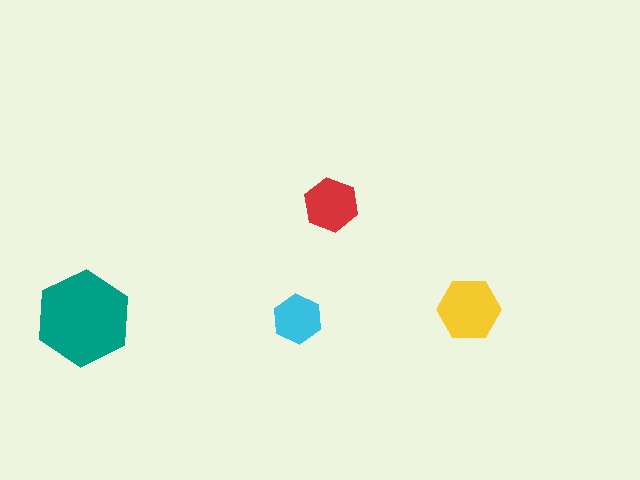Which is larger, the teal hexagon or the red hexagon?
The teal one.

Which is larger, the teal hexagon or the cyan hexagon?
The teal one.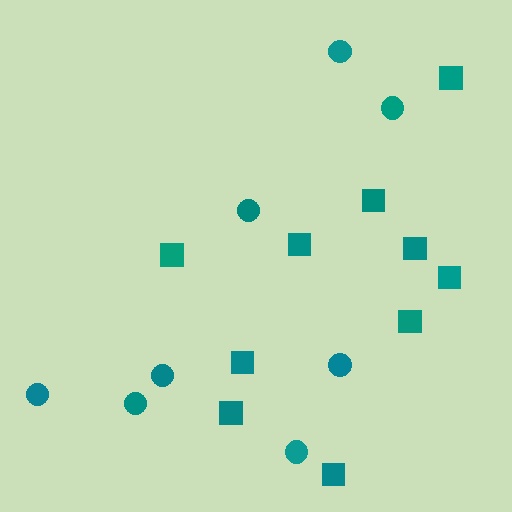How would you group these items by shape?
There are 2 groups: one group of squares (10) and one group of circles (8).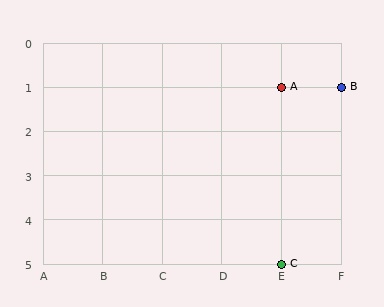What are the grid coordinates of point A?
Point A is at grid coordinates (E, 1).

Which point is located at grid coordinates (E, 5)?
Point C is at (E, 5).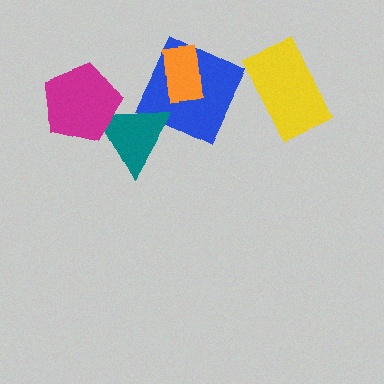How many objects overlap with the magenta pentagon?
1 object overlaps with the magenta pentagon.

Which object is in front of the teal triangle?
The magenta pentagon is in front of the teal triangle.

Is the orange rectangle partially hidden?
No, no other shape covers it.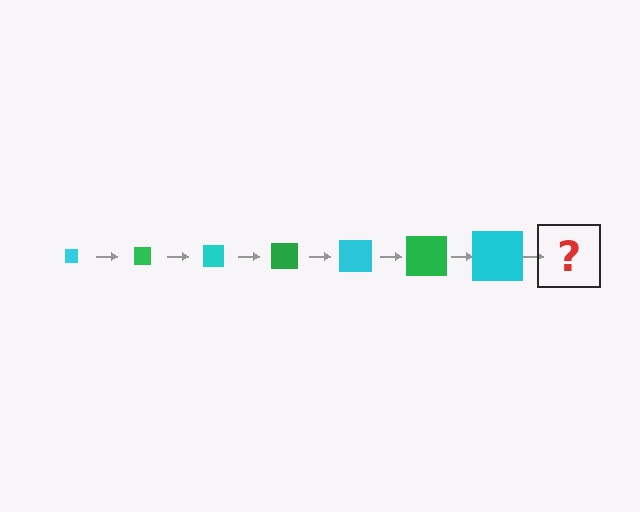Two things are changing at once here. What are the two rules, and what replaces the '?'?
The two rules are that the square grows larger each step and the color cycles through cyan and green. The '?' should be a green square, larger than the previous one.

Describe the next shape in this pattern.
It should be a green square, larger than the previous one.